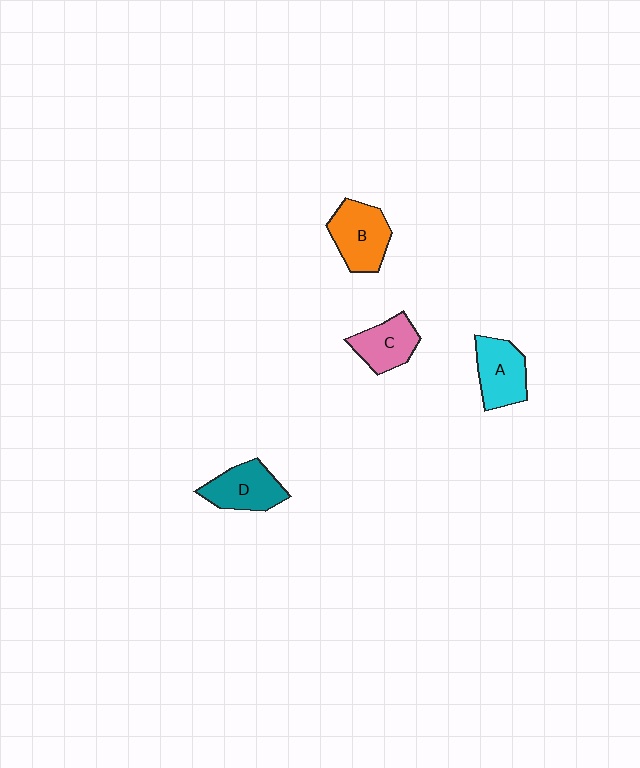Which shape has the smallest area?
Shape C (pink).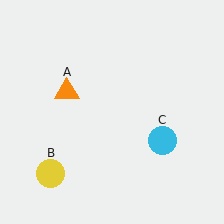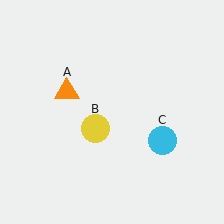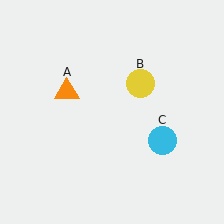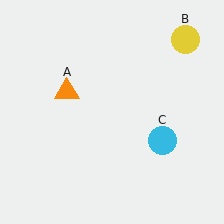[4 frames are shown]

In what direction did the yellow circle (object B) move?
The yellow circle (object B) moved up and to the right.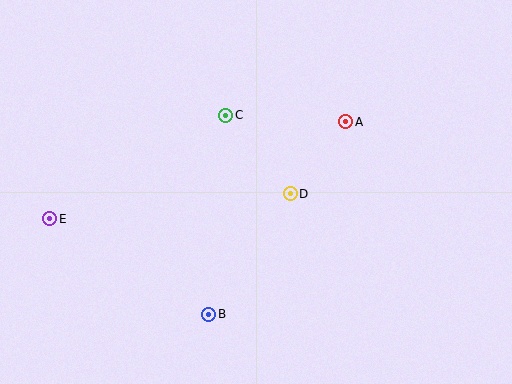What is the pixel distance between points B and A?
The distance between B and A is 236 pixels.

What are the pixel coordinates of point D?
Point D is at (290, 194).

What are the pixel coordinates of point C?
Point C is at (226, 115).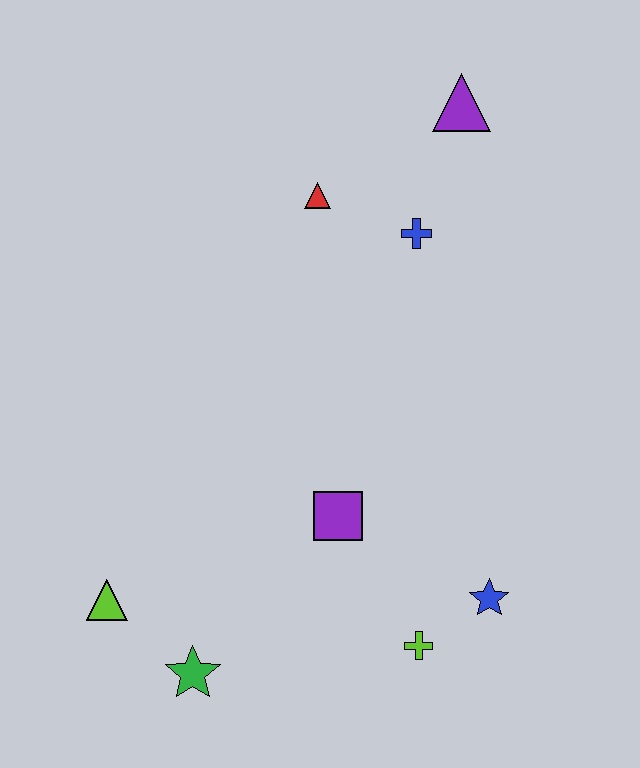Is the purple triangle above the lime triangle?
Yes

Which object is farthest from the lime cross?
The purple triangle is farthest from the lime cross.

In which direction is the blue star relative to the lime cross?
The blue star is to the right of the lime cross.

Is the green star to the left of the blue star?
Yes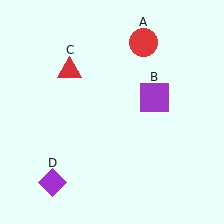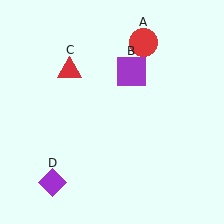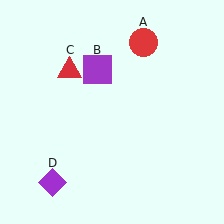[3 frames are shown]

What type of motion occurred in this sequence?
The purple square (object B) rotated counterclockwise around the center of the scene.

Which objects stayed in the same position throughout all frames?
Red circle (object A) and red triangle (object C) and purple diamond (object D) remained stationary.